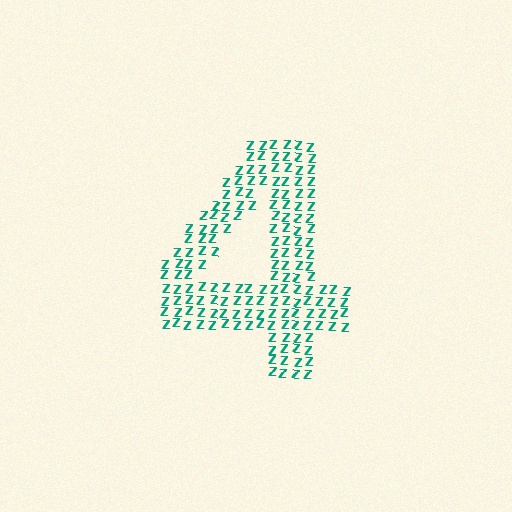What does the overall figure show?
The overall figure shows the digit 4.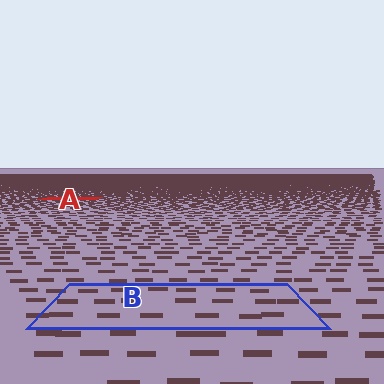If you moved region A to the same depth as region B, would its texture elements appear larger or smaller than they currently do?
They would appear larger. At a closer depth, the same texture elements are projected at a bigger on-screen size.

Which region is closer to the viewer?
Region B is closer. The texture elements there are larger and more spread out.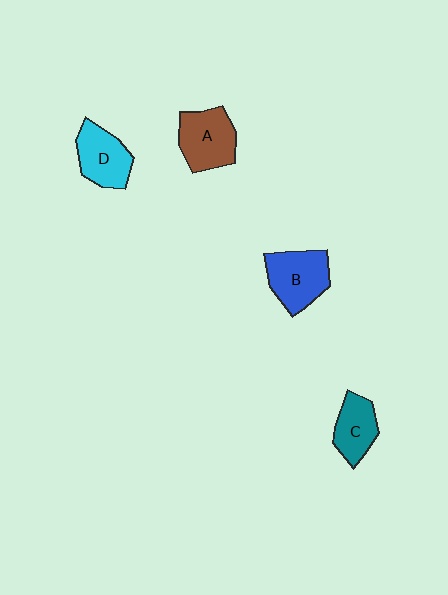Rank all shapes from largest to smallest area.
From largest to smallest: B (blue), A (brown), D (cyan), C (teal).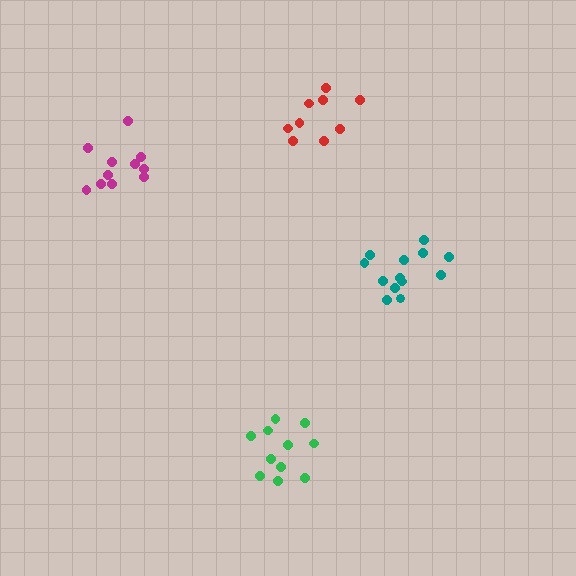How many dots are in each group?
Group 1: 11 dots, Group 2: 11 dots, Group 3: 13 dots, Group 4: 9 dots (44 total).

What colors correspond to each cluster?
The clusters are colored: green, magenta, teal, red.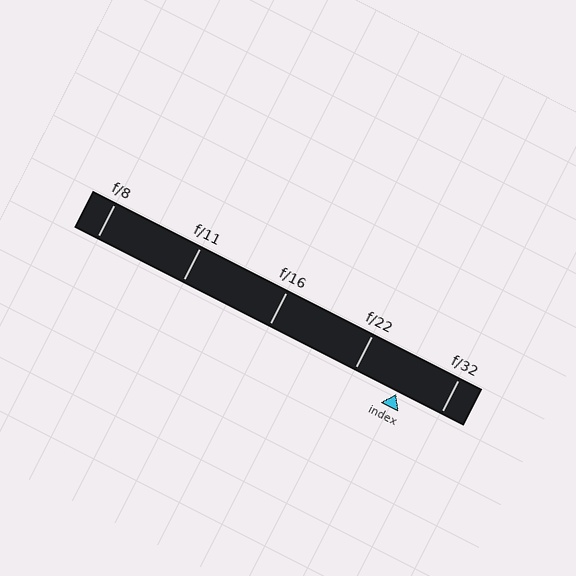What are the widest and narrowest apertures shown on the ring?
The widest aperture shown is f/8 and the narrowest is f/32.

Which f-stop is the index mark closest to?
The index mark is closest to f/22.